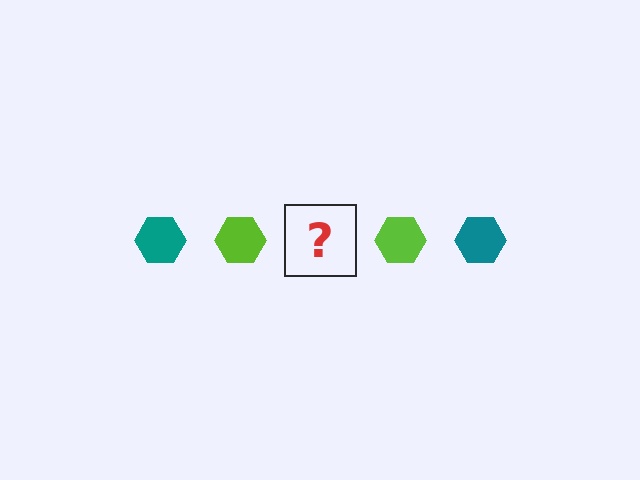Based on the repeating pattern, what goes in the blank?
The blank should be a teal hexagon.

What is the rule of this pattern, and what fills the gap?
The rule is that the pattern cycles through teal, lime hexagons. The gap should be filled with a teal hexagon.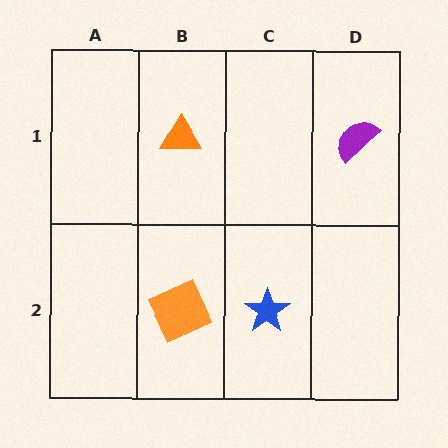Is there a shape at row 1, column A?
No, that cell is empty.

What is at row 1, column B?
An orange triangle.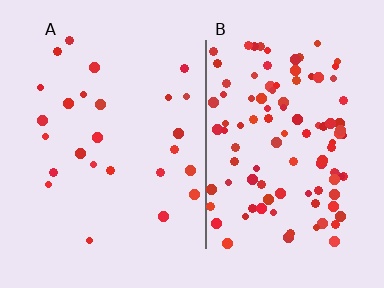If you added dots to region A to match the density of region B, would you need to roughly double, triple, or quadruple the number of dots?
Approximately quadruple.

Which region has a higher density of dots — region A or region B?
B (the right).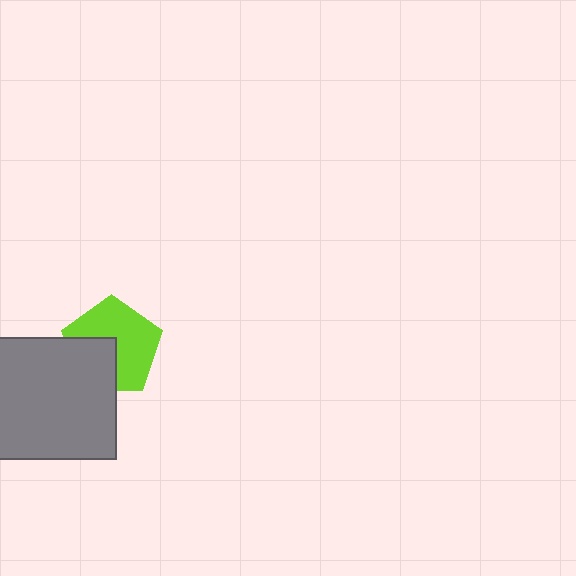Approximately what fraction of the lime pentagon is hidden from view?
Roughly 36% of the lime pentagon is hidden behind the gray square.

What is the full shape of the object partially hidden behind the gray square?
The partially hidden object is a lime pentagon.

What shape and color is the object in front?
The object in front is a gray square.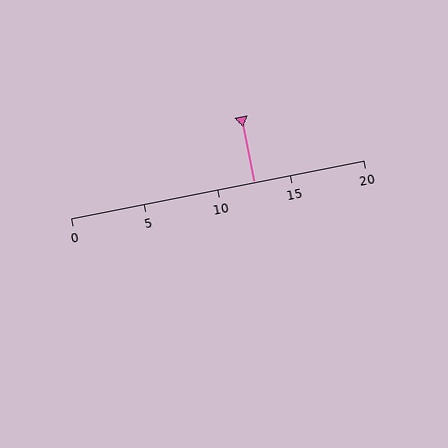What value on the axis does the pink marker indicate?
The marker indicates approximately 12.5.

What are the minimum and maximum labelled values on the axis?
The axis runs from 0 to 20.